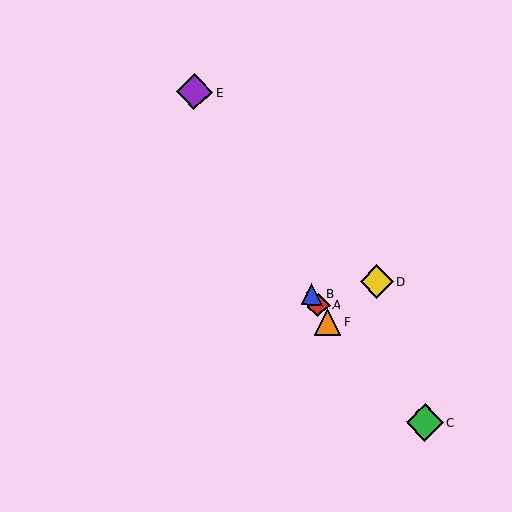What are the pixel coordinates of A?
Object A is at (318, 305).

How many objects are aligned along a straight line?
4 objects (A, B, E, F) are aligned along a straight line.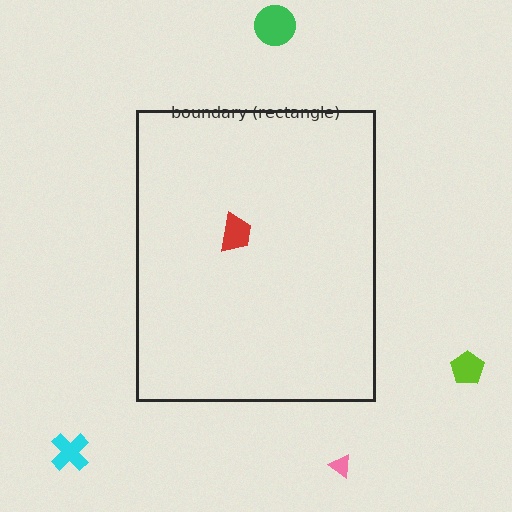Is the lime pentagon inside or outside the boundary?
Outside.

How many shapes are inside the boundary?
1 inside, 4 outside.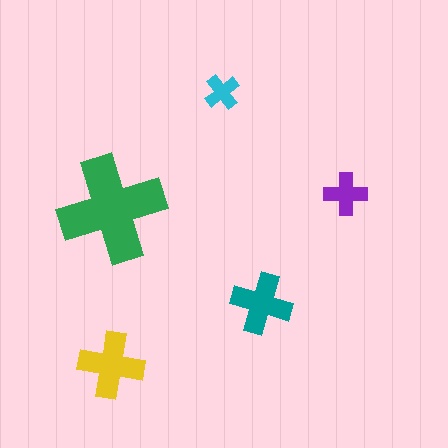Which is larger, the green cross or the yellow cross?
The green one.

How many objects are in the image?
There are 5 objects in the image.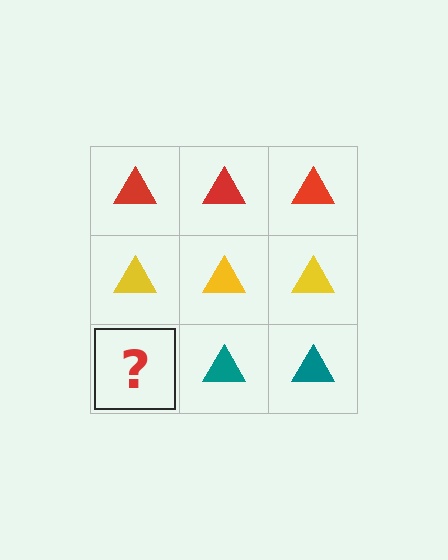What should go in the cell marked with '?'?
The missing cell should contain a teal triangle.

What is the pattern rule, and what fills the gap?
The rule is that each row has a consistent color. The gap should be filled with a teal triangle.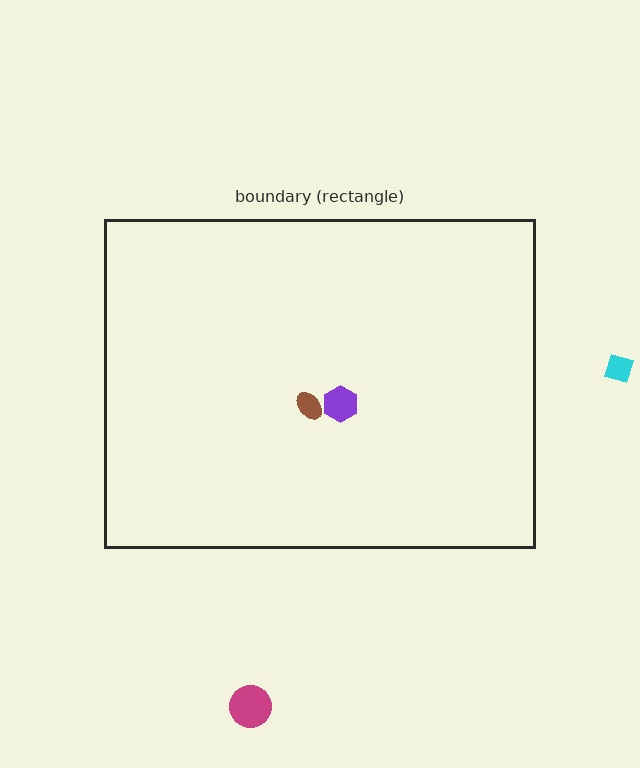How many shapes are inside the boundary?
2 inside, 2 outside.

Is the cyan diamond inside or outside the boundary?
Outside.